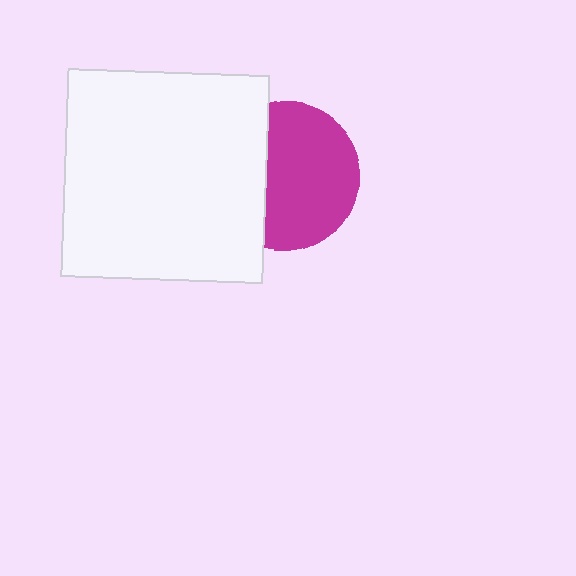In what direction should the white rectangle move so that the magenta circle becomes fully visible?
The white rectangle should move left. That is the shortest direction to clear the overlap and leave the magenta circle fully visible.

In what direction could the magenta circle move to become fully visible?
The magenta circle could move right. That would shift it out from behind the white rectangle entirely.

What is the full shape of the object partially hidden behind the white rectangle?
The partially hidden object is a magenta circle.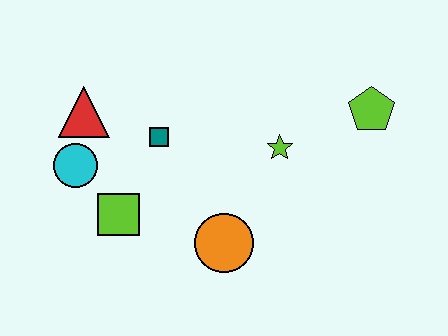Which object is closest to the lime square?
The cyan circle is closest to the lime square.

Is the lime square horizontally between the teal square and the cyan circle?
Yes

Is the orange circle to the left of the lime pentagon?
Yes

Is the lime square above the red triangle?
No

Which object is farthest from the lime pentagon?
The cyan circle is farthest from the lime pentagon.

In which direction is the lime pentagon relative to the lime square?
The lime pentagon is to the right of the lime square.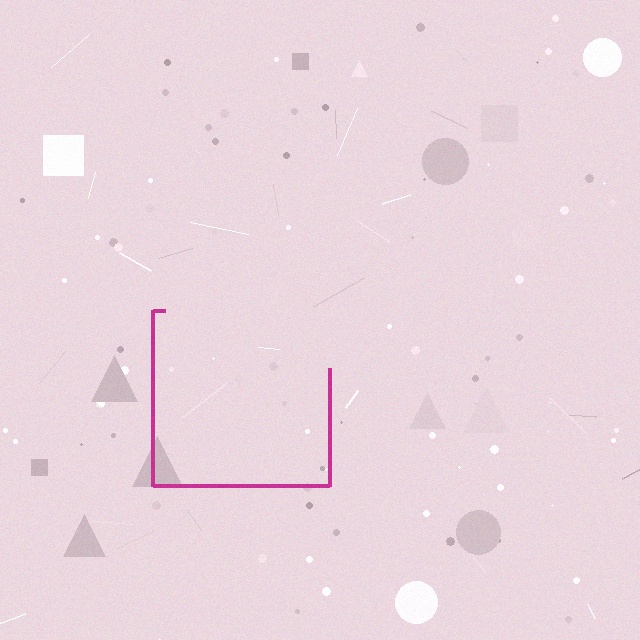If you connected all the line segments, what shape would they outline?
They would outline a square.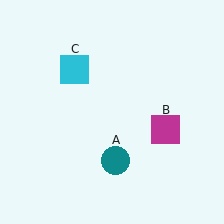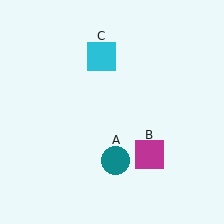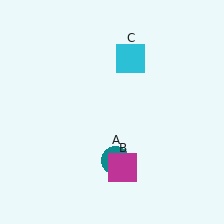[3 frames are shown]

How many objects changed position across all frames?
2 objects changed position: magenta square (object B), cyan square (object C).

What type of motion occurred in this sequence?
The magenta square (object B), cyan square (object C) rotated clockwise around the center of the scene.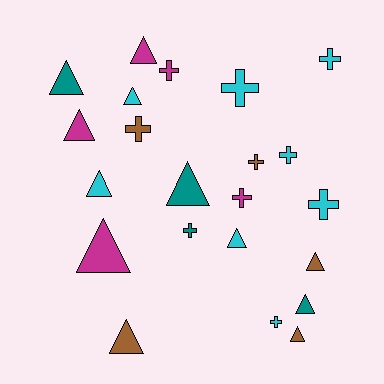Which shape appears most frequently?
Triangle, with 12 objects.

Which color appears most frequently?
Cyan, with 8 objects.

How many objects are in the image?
There are 22 objects.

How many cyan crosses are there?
There are 5 cyan crosses.